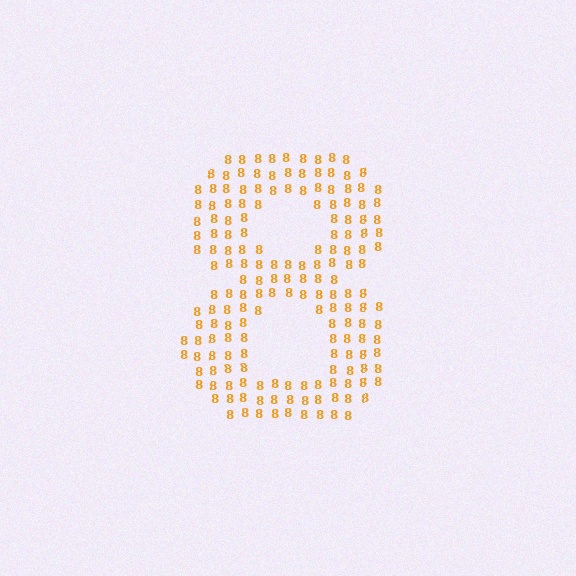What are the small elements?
The small elements are digit 8's.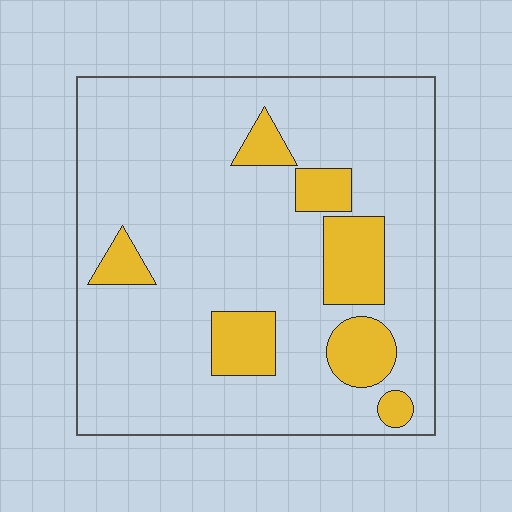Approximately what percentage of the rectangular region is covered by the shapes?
Approximately 15%.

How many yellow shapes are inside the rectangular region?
7.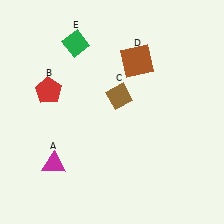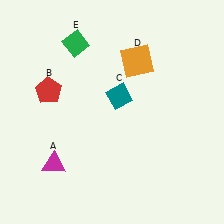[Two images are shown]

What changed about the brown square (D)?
In Image 1, D is brown. In Image 2, it changed to orange.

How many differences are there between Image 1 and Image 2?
There are 2 differences between the two images.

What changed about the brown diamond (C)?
In Image 1, C is brown. In Image 2, it changed to teal.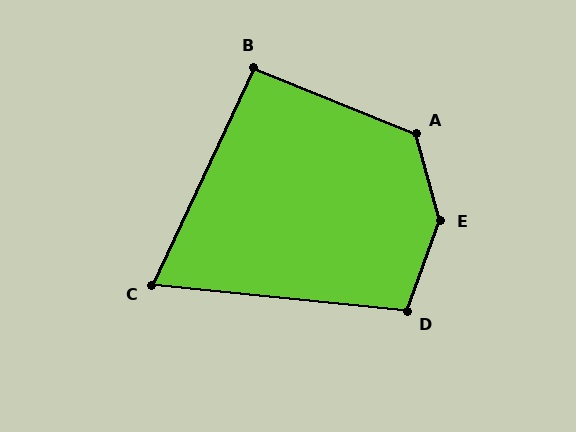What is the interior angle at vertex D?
Approximately 104 degrees (obtuse).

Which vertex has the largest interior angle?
E, at approximately 144 degrees.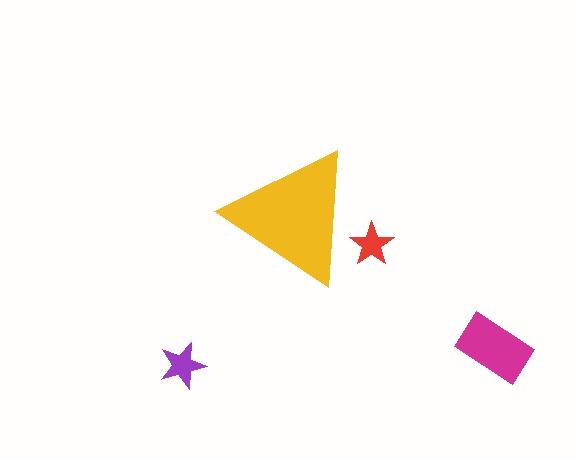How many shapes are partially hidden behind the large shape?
1 shape is partially hidden.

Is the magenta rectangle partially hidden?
No, the magenta rectangle is fully visible.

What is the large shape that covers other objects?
A yellow triangle.